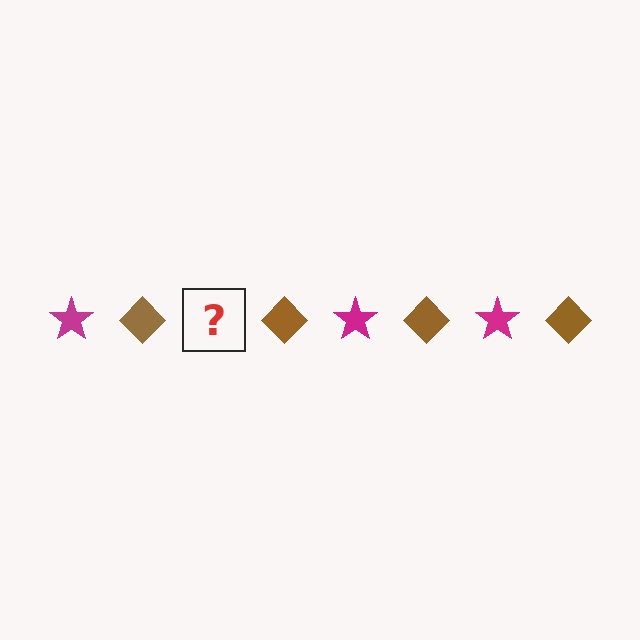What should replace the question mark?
The question mark should be replaced with a magenta star.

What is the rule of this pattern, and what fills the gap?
The rule is that the pattern alternates between magenta star and brown diamond. The gap should be filled with a magenta star.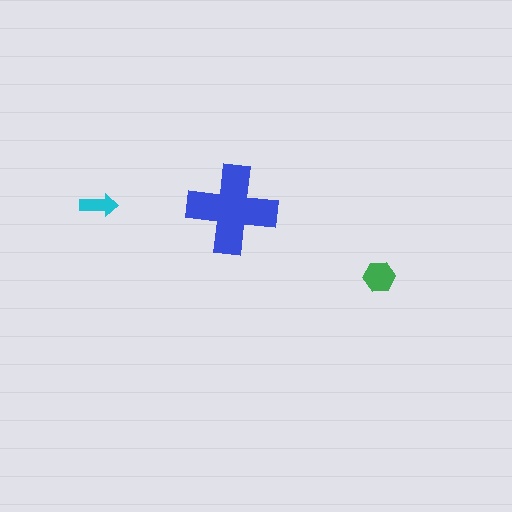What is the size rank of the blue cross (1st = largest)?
1st.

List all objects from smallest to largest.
The cyan arrow, the green hexagon, the blue cross.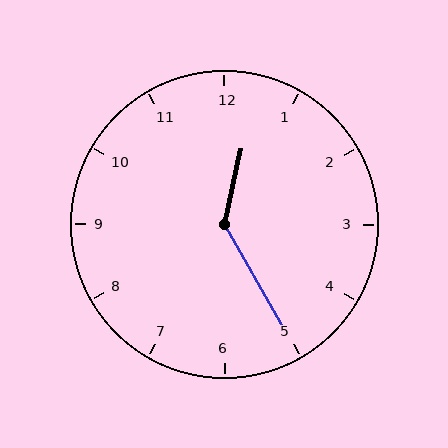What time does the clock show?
12:25.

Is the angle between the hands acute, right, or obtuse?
It is obtuse.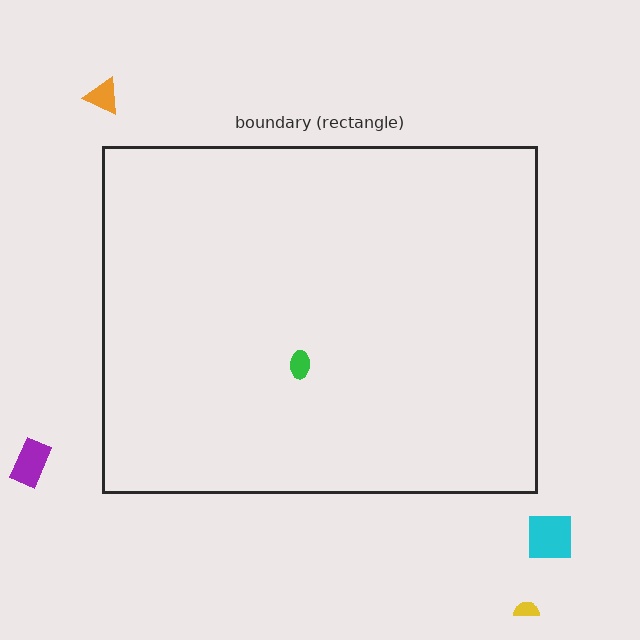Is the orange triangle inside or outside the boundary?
Outside.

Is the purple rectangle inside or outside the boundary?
Outside.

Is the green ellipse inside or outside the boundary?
Inside.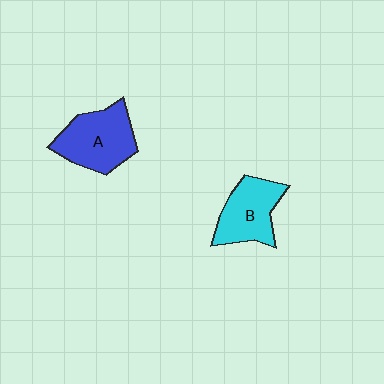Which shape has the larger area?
Shape A (blue).